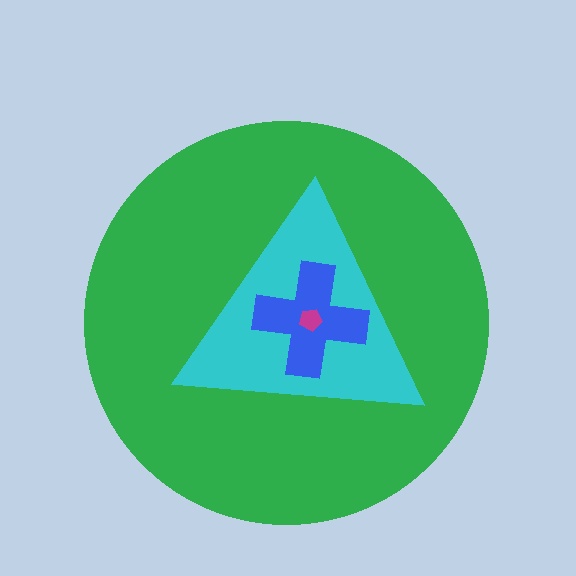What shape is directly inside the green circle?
The cyan triangle.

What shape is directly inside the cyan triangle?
The blue cross.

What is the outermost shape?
The green circle.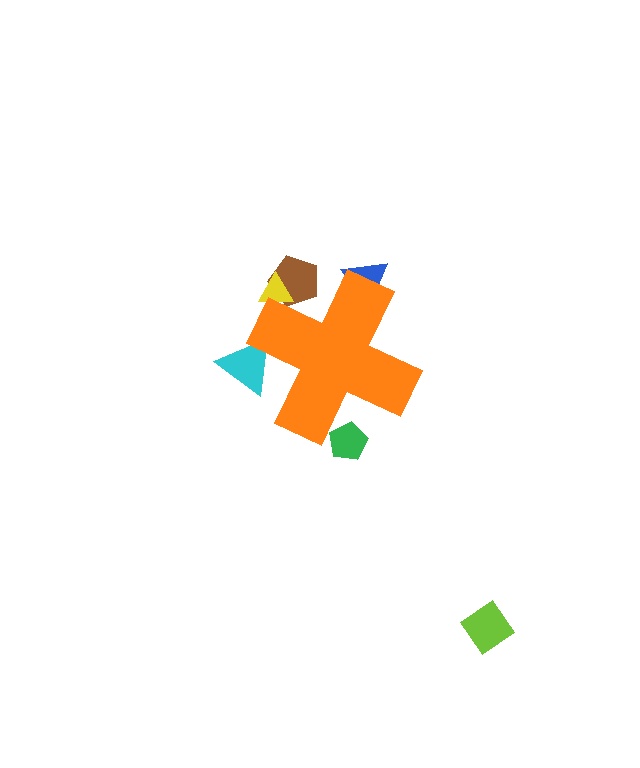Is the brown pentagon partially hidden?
Yes, the brown pentagon is partially hidden behind the orange cross.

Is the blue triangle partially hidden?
Yes, the blue triangle is partially hidden behind the orange cross.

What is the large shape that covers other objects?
An orange cross.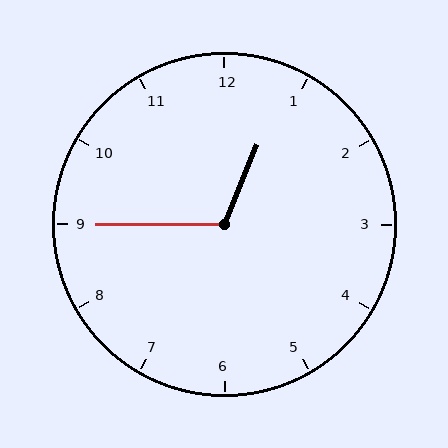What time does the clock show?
12:45.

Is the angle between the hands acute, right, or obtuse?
It is obtuse.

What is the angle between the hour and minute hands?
Approximately 112 degrees.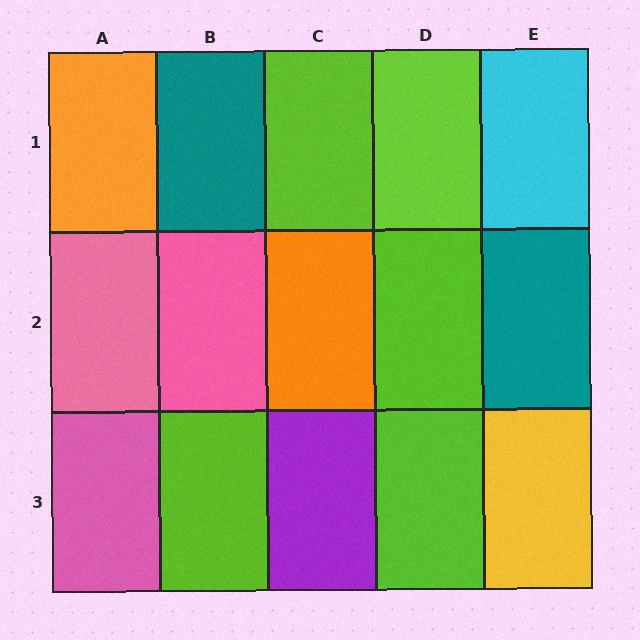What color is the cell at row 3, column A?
Pink.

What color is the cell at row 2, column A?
Pink.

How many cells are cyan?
1 cell is cyan.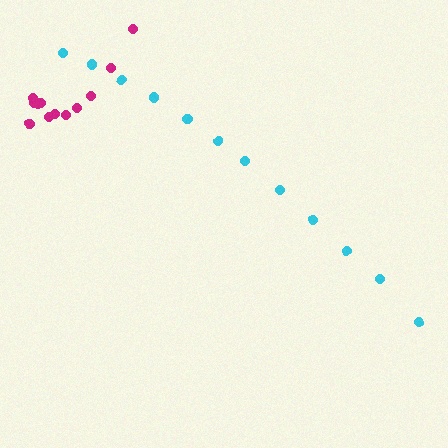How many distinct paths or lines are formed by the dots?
There are 2 distinct paths.